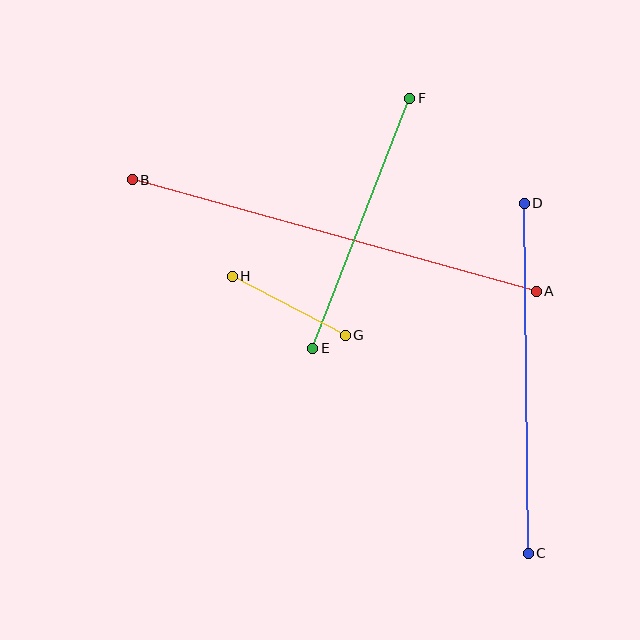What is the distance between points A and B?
The distance is approximately 419 pixels.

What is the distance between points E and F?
The distance is approximately 269 pixels.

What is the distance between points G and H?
The distance is approximately 128 pixels.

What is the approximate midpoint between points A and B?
The midpoint is at approximately (334, 236) pixels.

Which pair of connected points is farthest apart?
Points A and B are farthest apart.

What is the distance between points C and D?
The distance is approximately 350 pixels.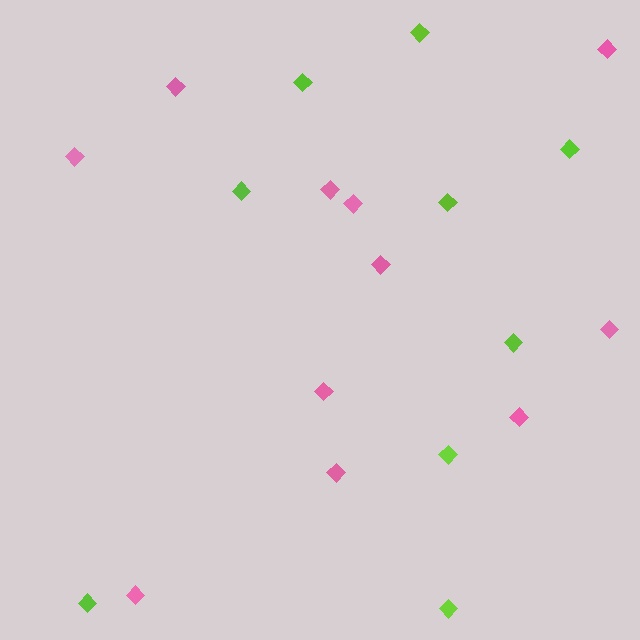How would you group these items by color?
There are 2 groups: one group of pink diamonds (11) and one group of lime diamonds (9).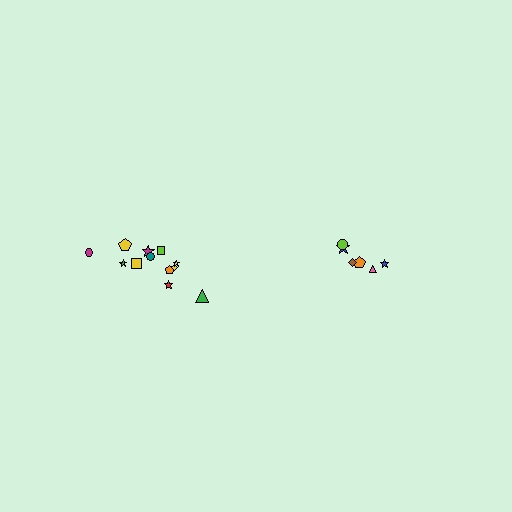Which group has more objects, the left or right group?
The left group.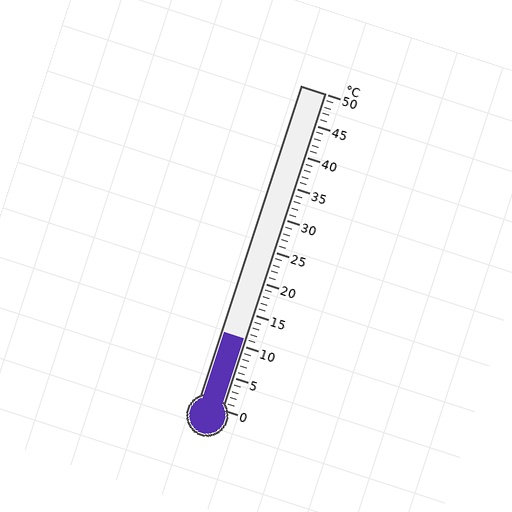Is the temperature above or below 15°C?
The temperature is below 15°C.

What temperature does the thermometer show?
The thermometer shows approximately 11°C.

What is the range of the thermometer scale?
The thermometer scale ranges from 0°C to 50°C.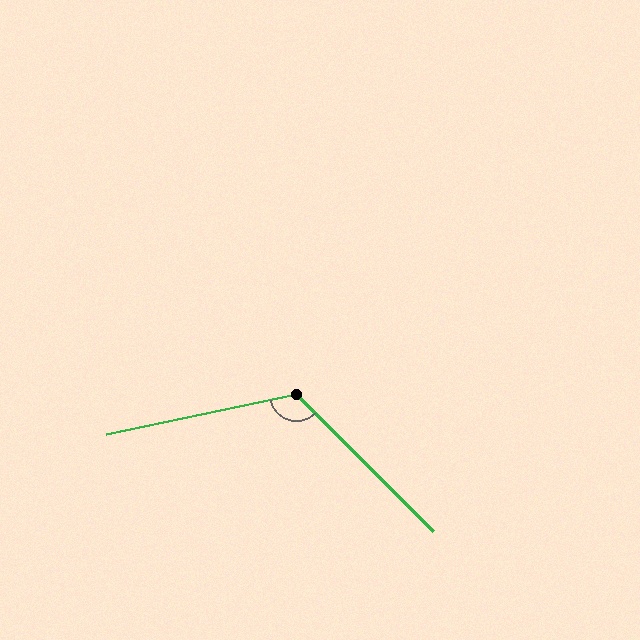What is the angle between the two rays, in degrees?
Approximately 123 degrees.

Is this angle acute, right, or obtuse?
It is obtuse.